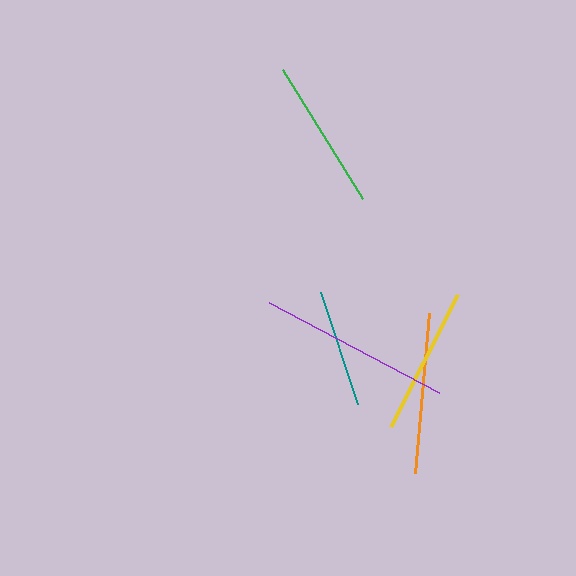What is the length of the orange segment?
The orange segment is approximately 161 pixels long.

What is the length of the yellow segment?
The yellow segment is approximately 148 pixels long.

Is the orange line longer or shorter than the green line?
The orange line is longer than the green line.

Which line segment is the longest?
The purple line is the longest at approximately 193 pixels.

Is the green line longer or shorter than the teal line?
The green line is longer than the teal line.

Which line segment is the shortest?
The teal line is the shortest at approximately 118 pixels.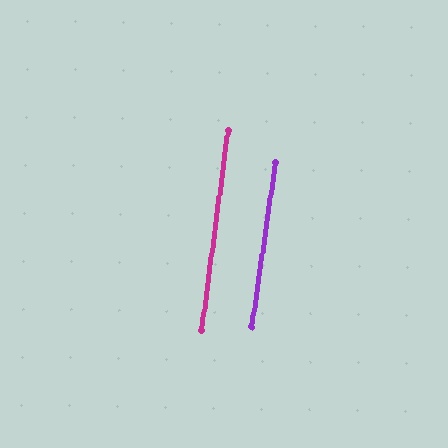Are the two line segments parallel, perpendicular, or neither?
Parallel — their directions differ by only 0.8°.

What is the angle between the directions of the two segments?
Approximately 1 degree.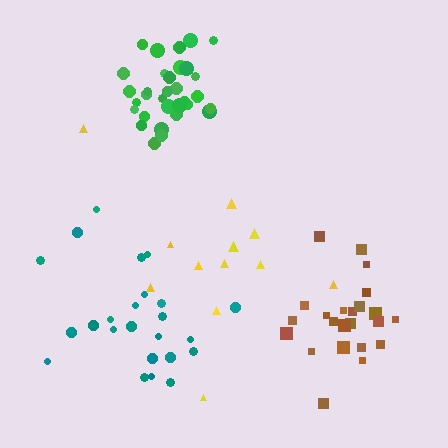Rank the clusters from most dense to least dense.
green, brown, teal, yellow.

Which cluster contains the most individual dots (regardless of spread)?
Green (32).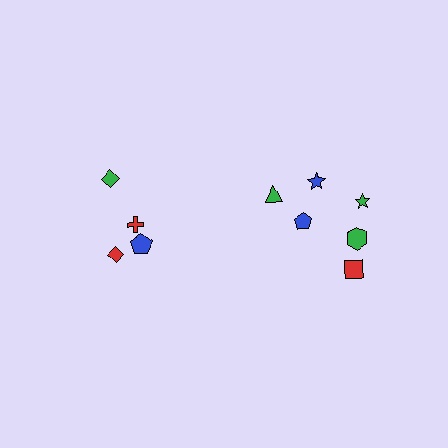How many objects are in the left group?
There are 4 objects.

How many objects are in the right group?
There are 6 objects.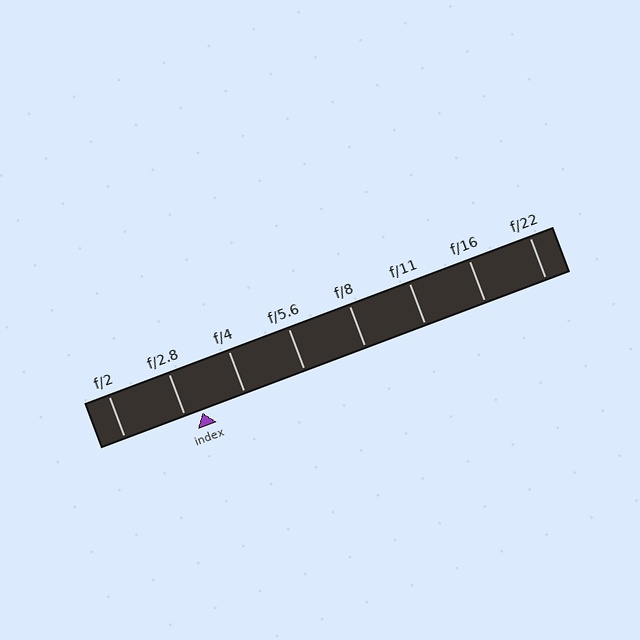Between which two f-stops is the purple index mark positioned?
The index mark is between f/2.8 and f/4.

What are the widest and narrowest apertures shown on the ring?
The widest aperture shown is f/2 and the narrowest is f/22.